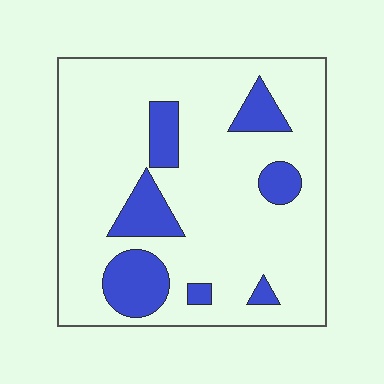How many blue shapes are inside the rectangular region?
7.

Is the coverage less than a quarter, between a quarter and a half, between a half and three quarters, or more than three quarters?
Less than a quarter.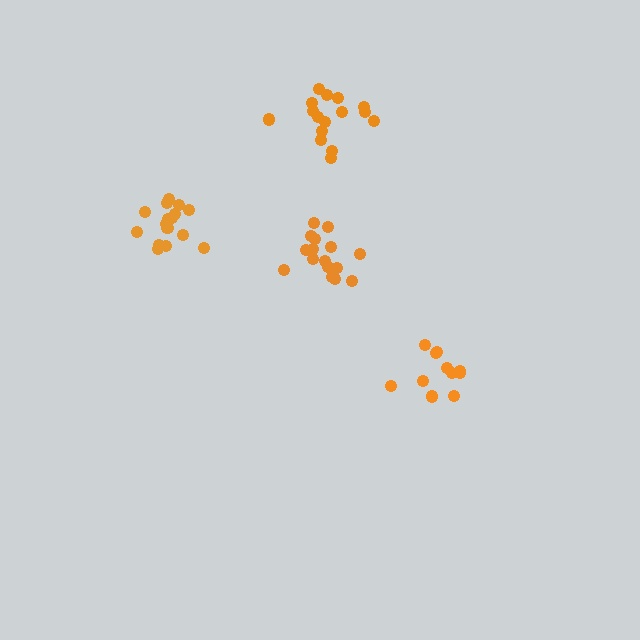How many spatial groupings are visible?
There are 4 spatial groupings.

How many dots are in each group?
Group 1: 11 dots, Group 2: 16 dots, Group 3: 16 dots, Group 4: 16 dots (59 total).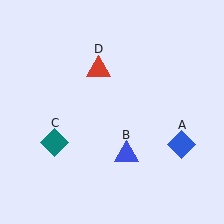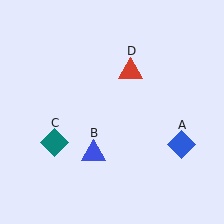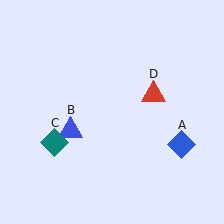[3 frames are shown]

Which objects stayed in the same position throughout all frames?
Blue diamond (object A) and teal diamond (object C) remained stationary.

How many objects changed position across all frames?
2 objects changed position: blue triangle (object B), red triangle (object D).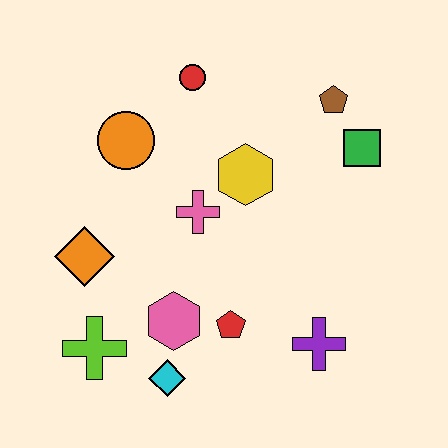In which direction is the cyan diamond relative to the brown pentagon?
The cyan diamond is below the brown pentagon.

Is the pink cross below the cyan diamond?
No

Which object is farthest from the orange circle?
The purple cross is farthest from the orange circle.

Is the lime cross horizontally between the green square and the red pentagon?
No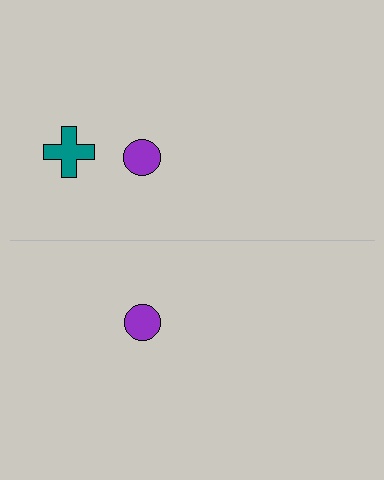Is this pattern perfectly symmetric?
No, the pattern is not perfectly symmetric. A teal cross is missing from the bottom side.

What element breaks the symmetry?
A teal cross is missing from the bottom side.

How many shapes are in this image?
There are 3 shapes in this image.